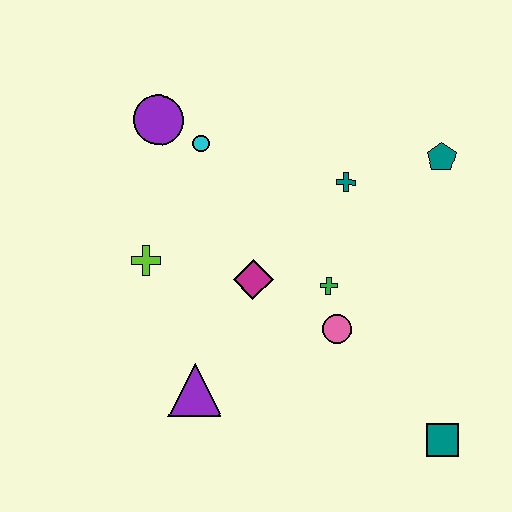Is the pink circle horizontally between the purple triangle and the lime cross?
No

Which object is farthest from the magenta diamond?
The teal square is farthest from the magenta diamond.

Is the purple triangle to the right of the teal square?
No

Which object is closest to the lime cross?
The magenta diamond is closest to the lime cross.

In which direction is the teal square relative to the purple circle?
The teal square is below the purple circle.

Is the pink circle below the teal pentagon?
Yes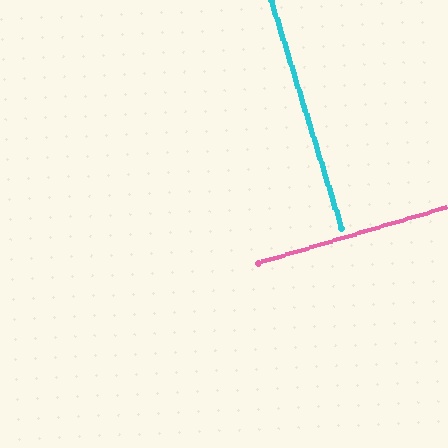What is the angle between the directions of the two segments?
Approximately 89 degrees.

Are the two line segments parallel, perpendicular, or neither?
Perpendicular — they meet at approximately 89°.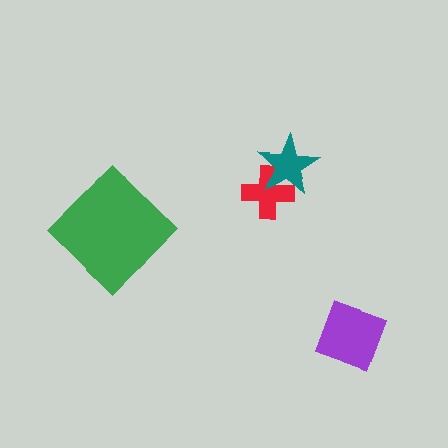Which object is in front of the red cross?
The teal star is in front of the red cross.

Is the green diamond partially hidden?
No, no other shape covers it.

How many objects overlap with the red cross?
1 object overlaps with the red cross.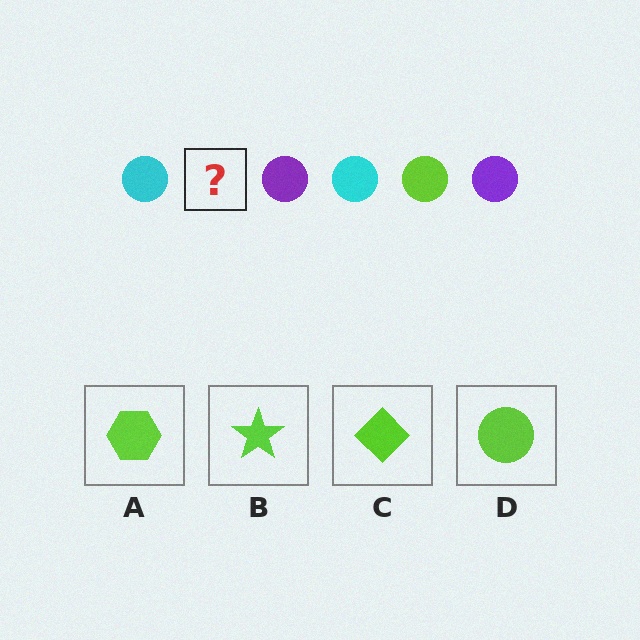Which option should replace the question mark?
Option D.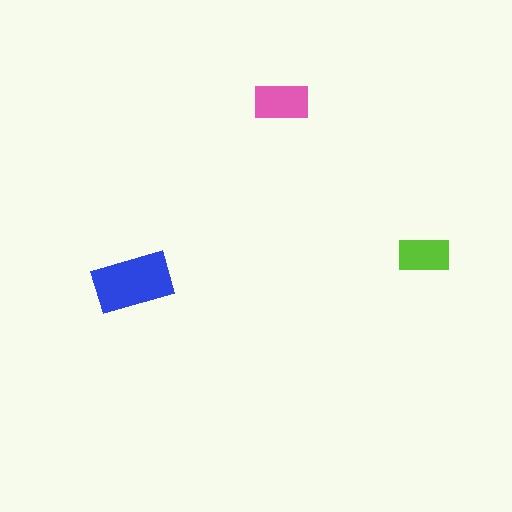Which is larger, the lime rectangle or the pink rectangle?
The pink one.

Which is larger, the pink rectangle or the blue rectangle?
The blue one.